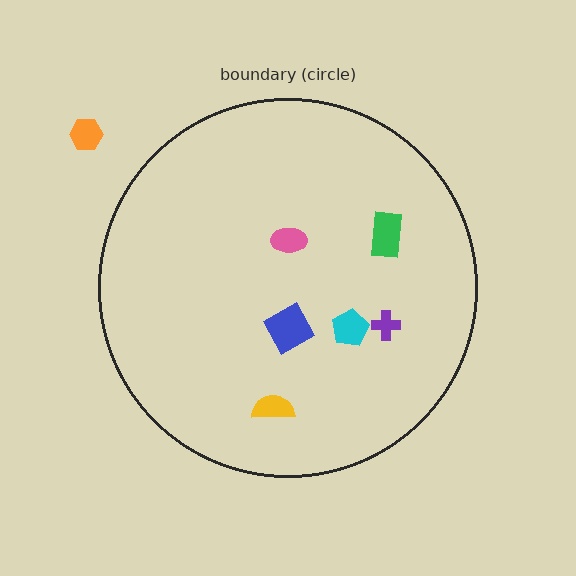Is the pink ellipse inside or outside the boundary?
Inside.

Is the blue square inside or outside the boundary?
Inside.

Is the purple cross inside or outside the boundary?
Inside.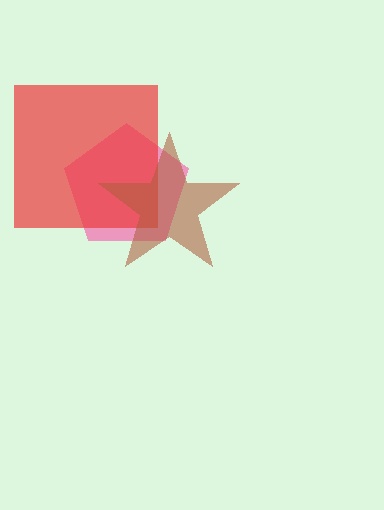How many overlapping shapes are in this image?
There are 3 overlapping shapes in the image.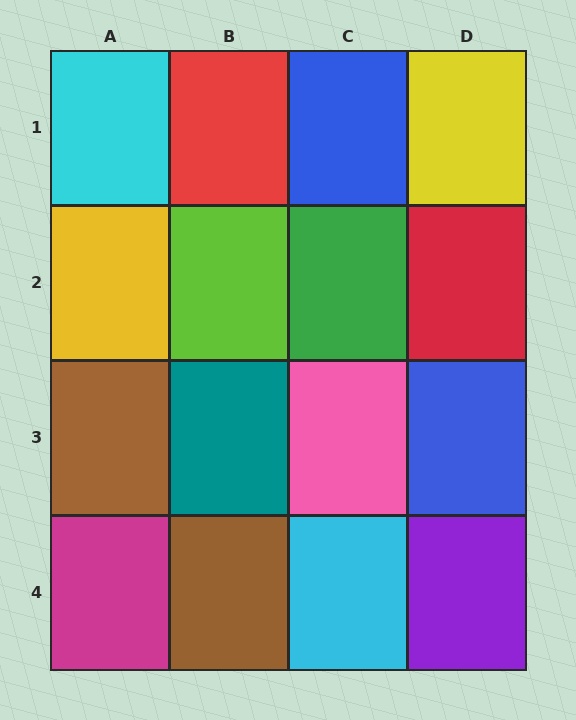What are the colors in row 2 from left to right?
Yellow, lime, green, red.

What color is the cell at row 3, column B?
Teal.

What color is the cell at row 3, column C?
Pink.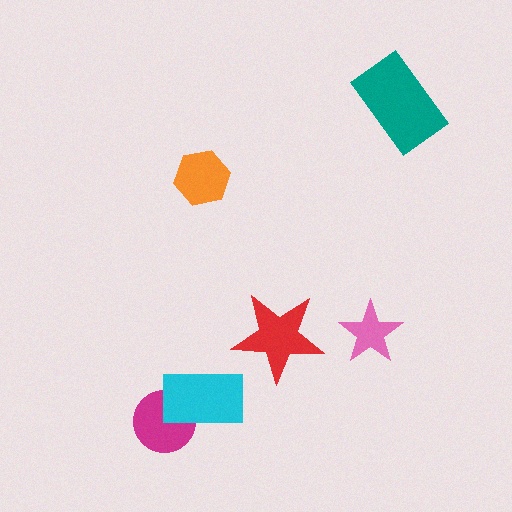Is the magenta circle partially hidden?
Yes, it is partially covered by another shape.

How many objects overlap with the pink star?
0 objects overlap with the pink star.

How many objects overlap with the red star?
0 objects overlap with the red star.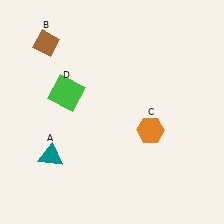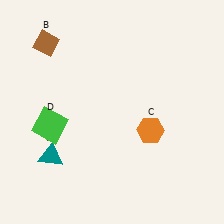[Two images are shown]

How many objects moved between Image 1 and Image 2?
1 object moved between the two images.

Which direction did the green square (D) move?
The green square (D) moved down.